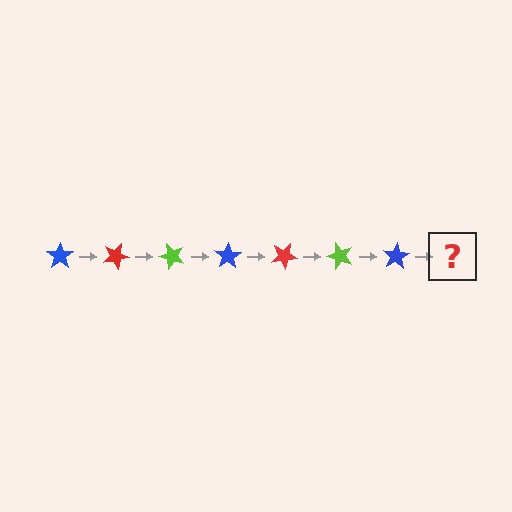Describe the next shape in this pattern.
It should be a red star, rotated 175 degrees from the start.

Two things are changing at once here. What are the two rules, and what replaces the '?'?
The two rules are that it rotates 25 degrees each step and the color cycles through blue, red, and lime. The '?' should be a red star, rotated 175 degrees from the start.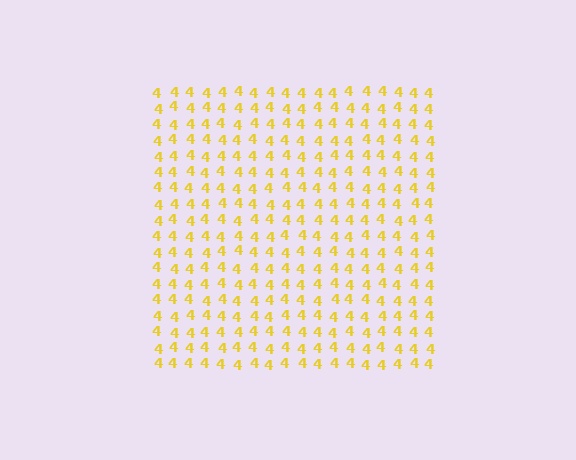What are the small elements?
The small elements are digit 4's.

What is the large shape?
The large shape is a square.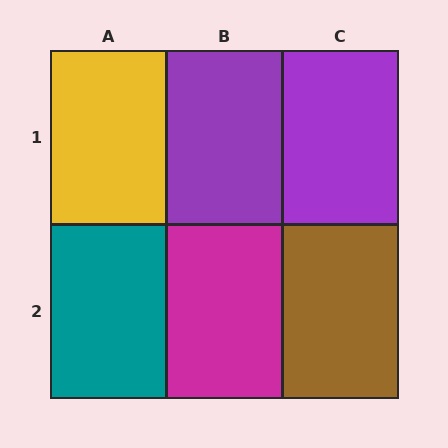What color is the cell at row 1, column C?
Purple.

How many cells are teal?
1 cell is teal.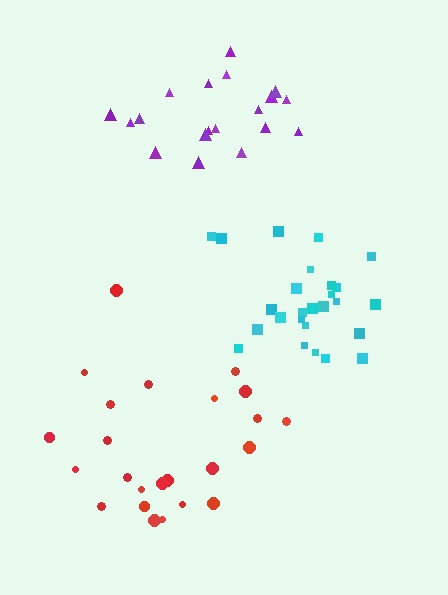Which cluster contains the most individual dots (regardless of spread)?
Cyan (26).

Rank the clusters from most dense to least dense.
cyan, purple, red.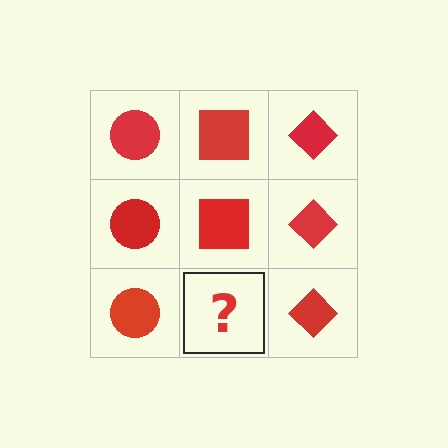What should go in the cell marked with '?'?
The missing cell should contain a red square.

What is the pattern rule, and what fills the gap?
The rule is that each column has a consistent shape. The gap should be filled with a red square.